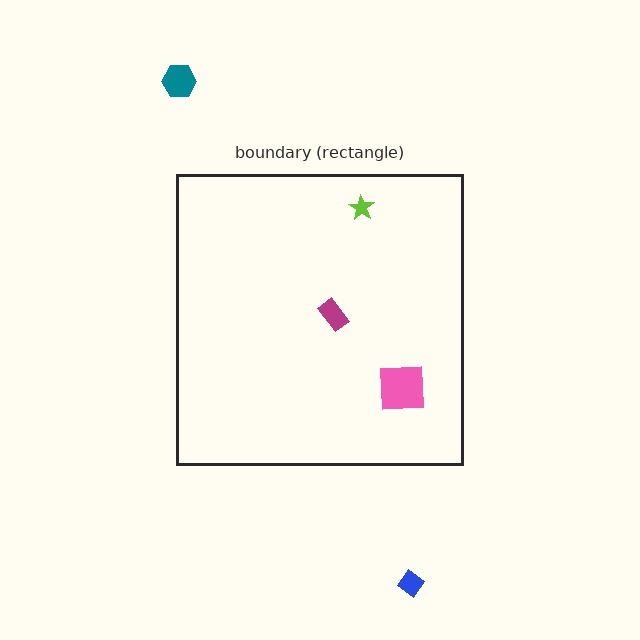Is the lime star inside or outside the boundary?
Inside.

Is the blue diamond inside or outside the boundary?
Outside.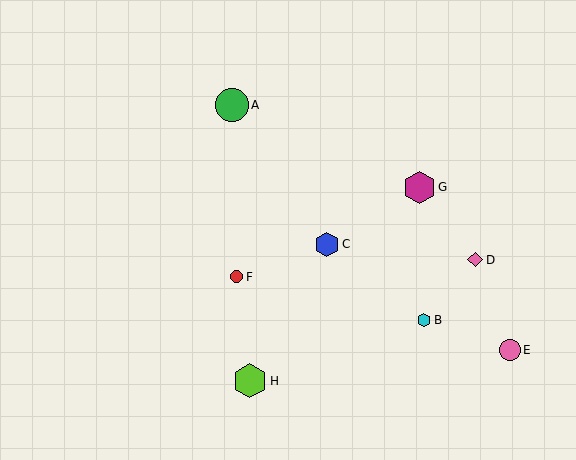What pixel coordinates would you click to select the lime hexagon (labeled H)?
Click at (250, 381) to select the lime hexagon H.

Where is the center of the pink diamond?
The center of the pink diamond is at (475, 260).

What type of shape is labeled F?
Shape F is a red circle.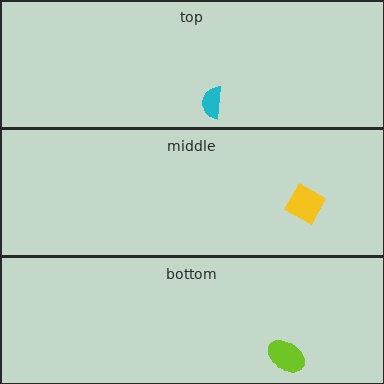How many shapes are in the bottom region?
1.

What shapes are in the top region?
The cyan semicircle.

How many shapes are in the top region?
1.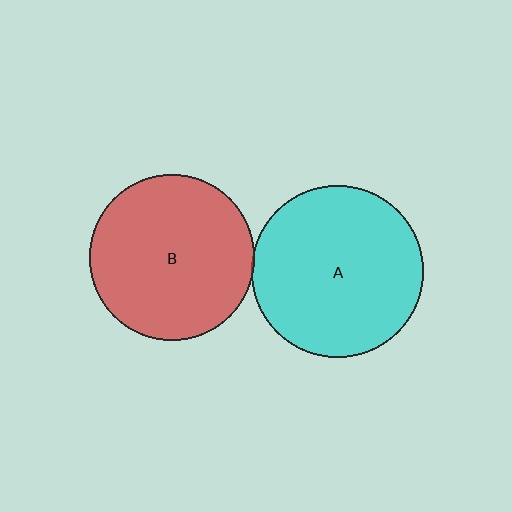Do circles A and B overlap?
Yes.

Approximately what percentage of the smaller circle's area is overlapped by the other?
Approximately 5%.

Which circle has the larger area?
Circle A (cyan).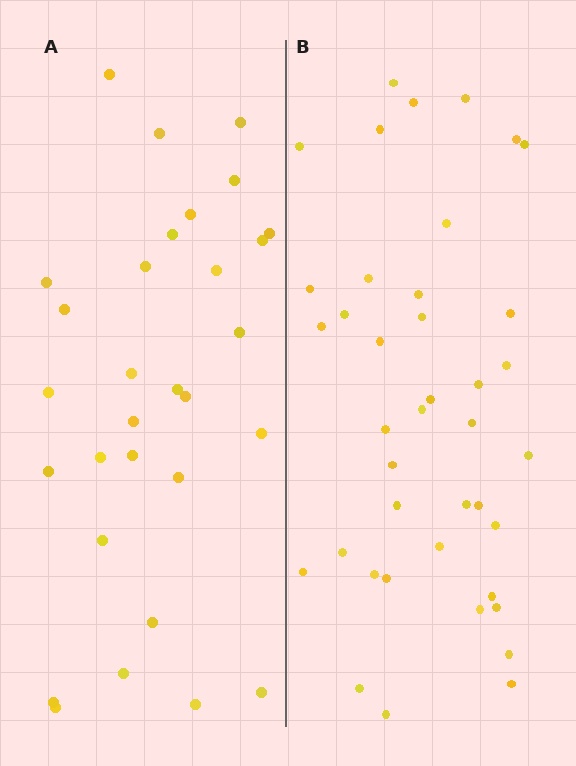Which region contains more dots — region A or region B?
Region B (the right region) has more dots.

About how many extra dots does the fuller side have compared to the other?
Region B has roughly 10 or so more dots than region A.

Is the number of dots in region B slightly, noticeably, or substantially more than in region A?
Region B has noticeably more, but not dramatically so. The ratio is roughly 1.3 to 1.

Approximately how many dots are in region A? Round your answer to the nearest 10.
About 30 dots.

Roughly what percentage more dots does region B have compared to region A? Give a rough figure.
About 35% more.